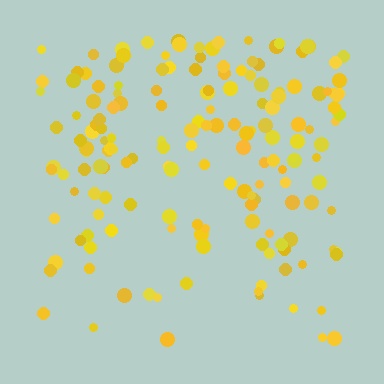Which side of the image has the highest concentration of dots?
The top.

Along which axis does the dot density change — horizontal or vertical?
Vertical.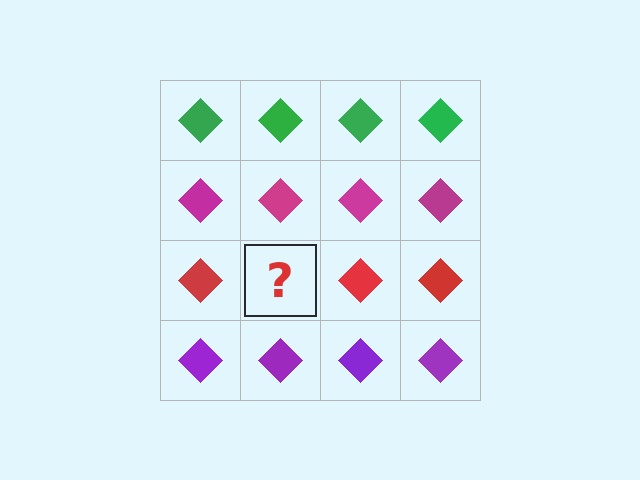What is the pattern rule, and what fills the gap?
The rule is that each row has a consistent color. The gap should be filled with a red diamond.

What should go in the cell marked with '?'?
The missing cell should contain a red diamond.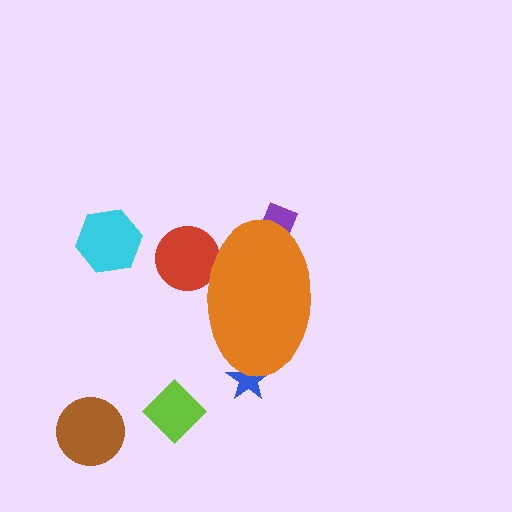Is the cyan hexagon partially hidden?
No, the cyan hexagon is fully visible.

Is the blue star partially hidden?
Yes, the blue star is partially hidden behind the orange ellipse.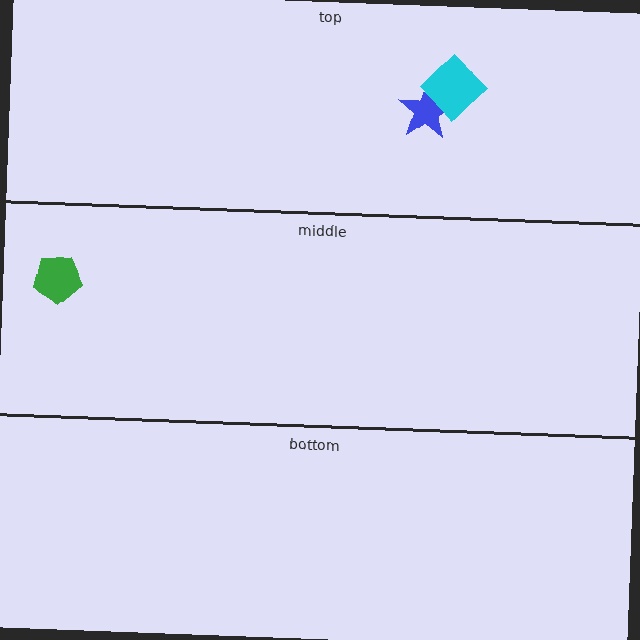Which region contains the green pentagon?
The middle region.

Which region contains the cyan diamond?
The top region.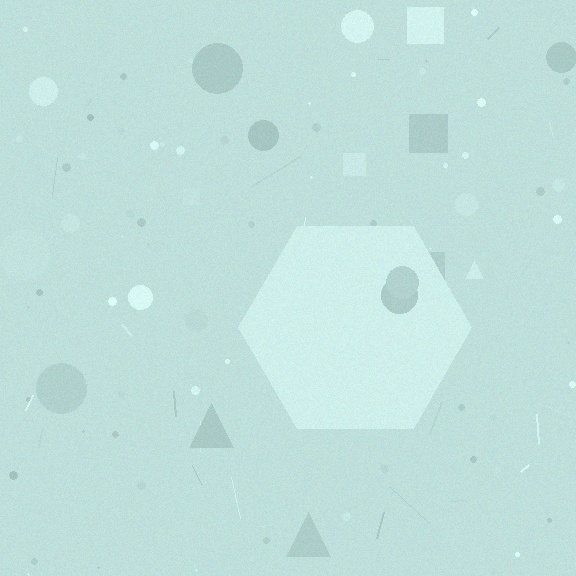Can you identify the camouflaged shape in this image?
The camouflaged shape is a hexagon.